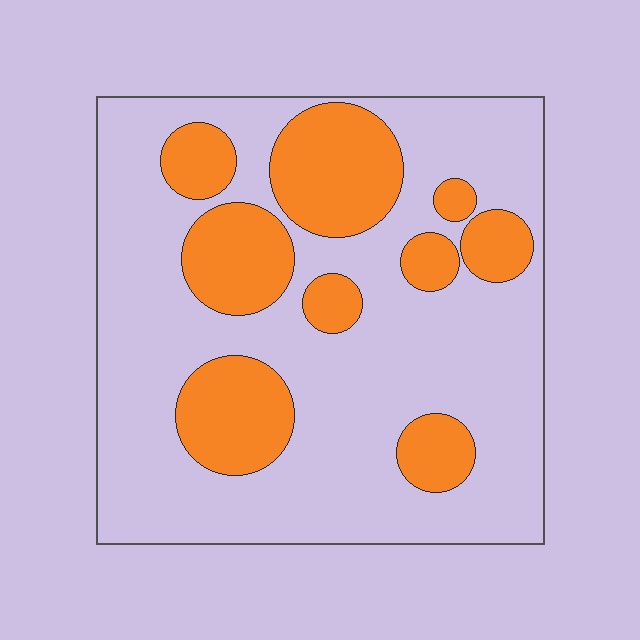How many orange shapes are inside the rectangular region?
9.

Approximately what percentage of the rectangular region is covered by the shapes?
Approximately 30%.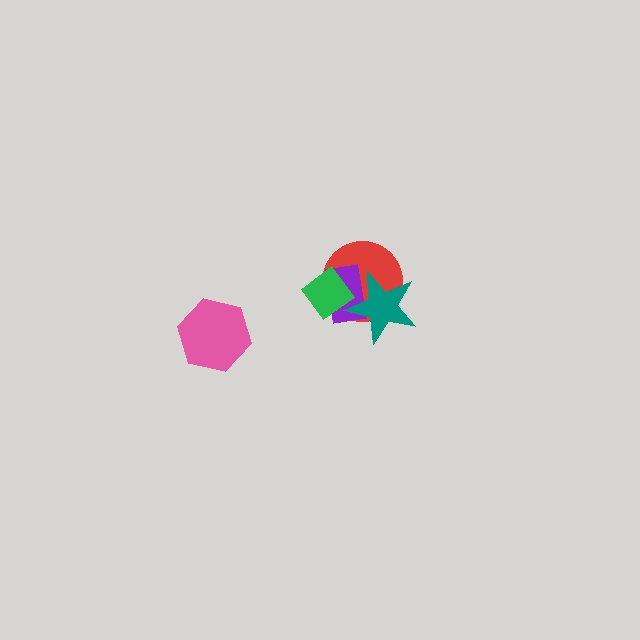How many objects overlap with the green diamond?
3 objects overlap with the green diamond.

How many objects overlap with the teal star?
3 objects overlap with the teal star.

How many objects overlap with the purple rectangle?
3 objects overlap with the purple rectangle.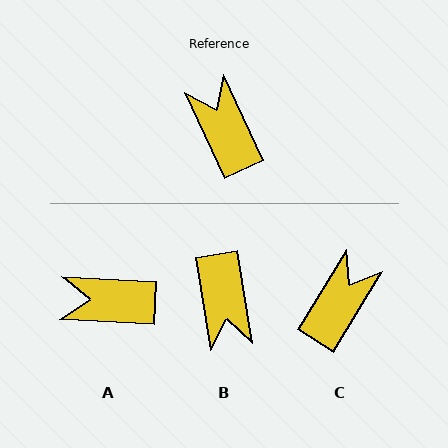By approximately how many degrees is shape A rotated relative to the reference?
Approximately 62 degrees counter-clockwise.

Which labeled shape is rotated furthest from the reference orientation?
B, about 164 degrees away.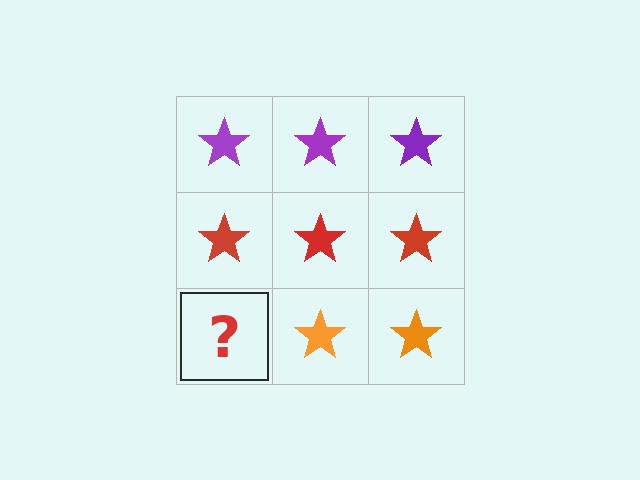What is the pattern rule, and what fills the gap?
The rule is that each row has a consistent color. The gap should be filled with an orange star.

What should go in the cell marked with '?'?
The missing cell should contain an orange star.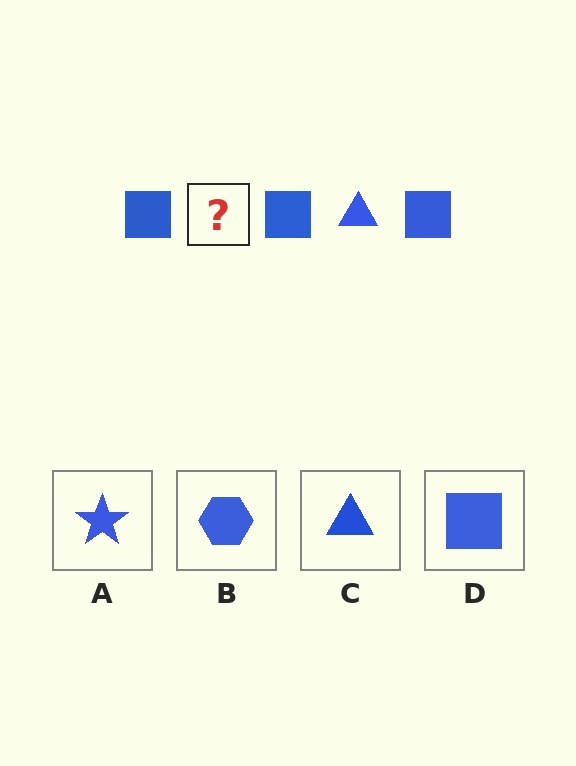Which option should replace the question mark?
Option C.